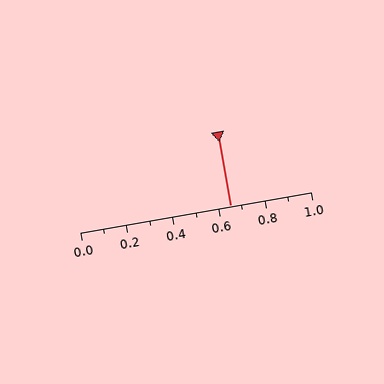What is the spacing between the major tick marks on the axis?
The major ticks are spaced 0.2 apart.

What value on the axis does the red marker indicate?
The marker indicates approximately 0.65.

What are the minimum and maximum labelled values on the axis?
The axis runs from 0.0 to 1.0.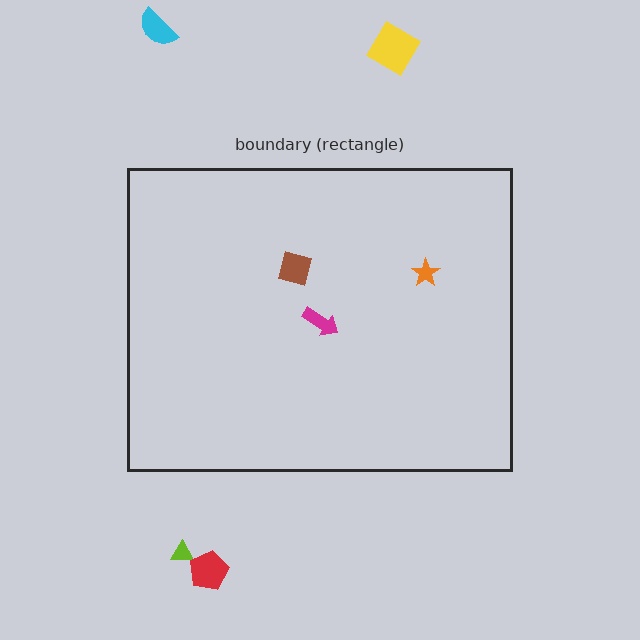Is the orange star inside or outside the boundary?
Inside.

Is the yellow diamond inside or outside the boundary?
Outside.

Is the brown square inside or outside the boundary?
Inside.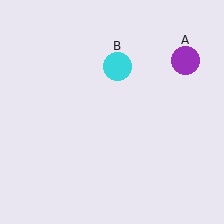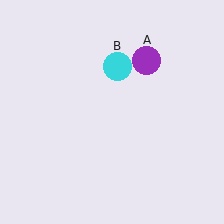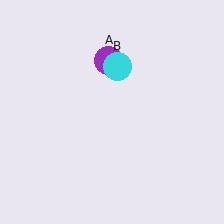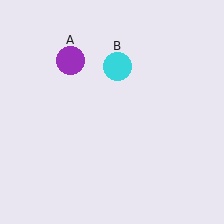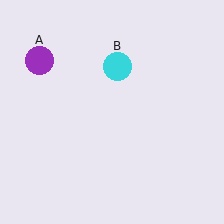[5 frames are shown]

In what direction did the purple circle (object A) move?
The purple circle (object A) moved left.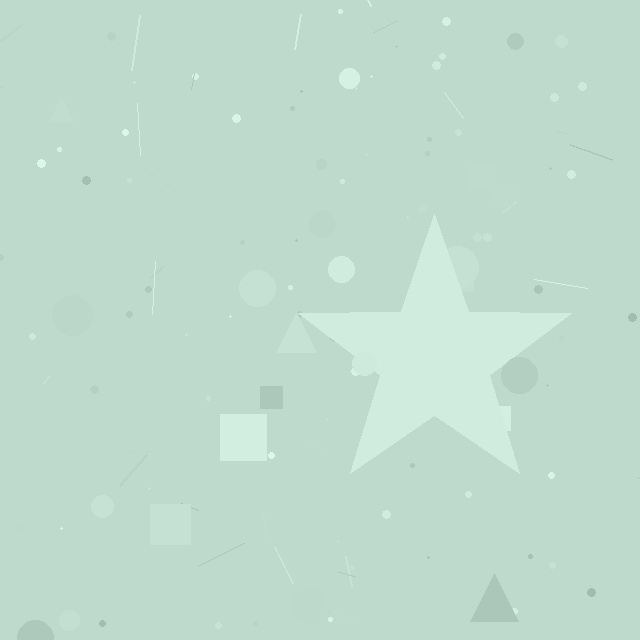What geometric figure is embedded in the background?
A star is embedded in the background.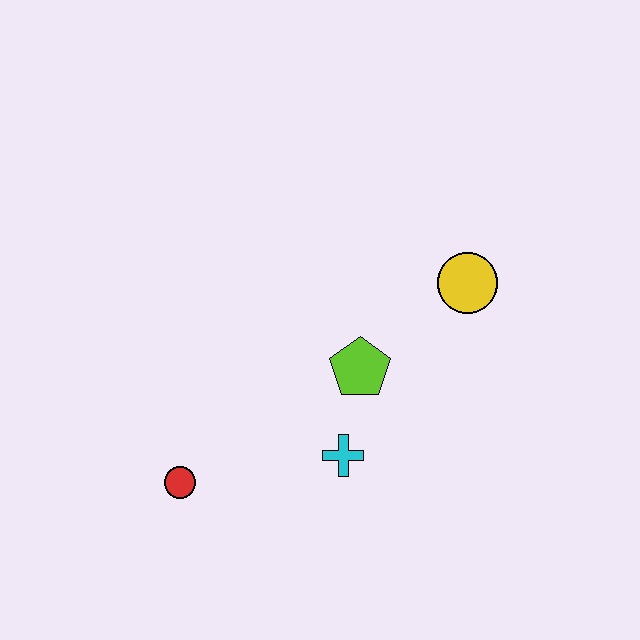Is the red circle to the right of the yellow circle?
No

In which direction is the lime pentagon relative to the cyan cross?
The lime pentagon is above the cyan cross.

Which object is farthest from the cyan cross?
The yellow circle is farthest from the cyan cross.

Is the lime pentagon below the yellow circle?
Yes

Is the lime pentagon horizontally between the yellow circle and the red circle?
Yes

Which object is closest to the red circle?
The cyan cross is closest to the red circle.